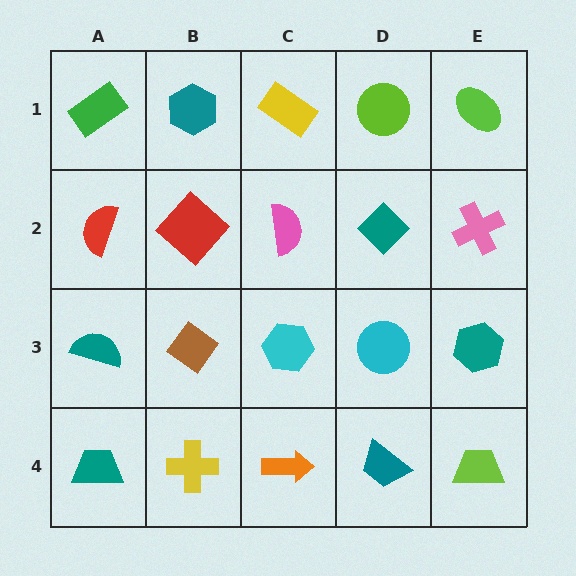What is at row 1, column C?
A yellow rectangle.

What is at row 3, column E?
A teal hexagon.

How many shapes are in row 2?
5 shapes.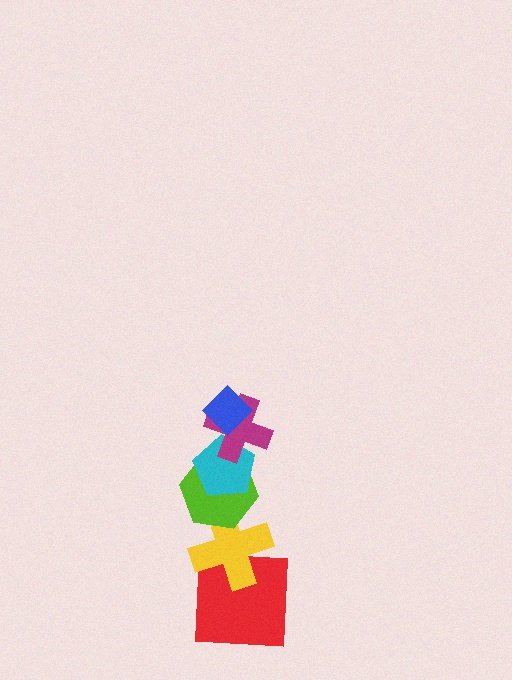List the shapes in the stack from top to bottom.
From top to bottom: the blue diamond, the magenta cross, the cyan pentagon, the lime hexagon, the yellow cross, the red square.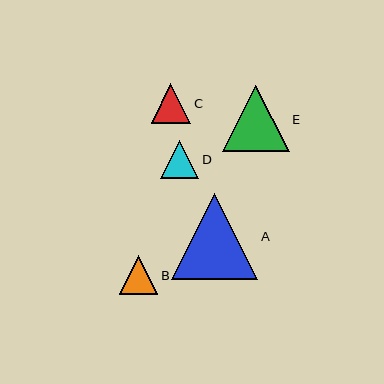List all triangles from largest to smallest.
From largest to smallest: A, E, C, B, D.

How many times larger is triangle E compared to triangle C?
Triangle E is approximately 1.7 times the size of triangle C.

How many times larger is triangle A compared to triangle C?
Triangle A is approximately 2.2 times the size of triangle C.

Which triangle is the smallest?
Triangle D is the smallest with a size of approximately 38 pixels.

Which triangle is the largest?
Triangle A is the largest with a size of approximately 86 pixels.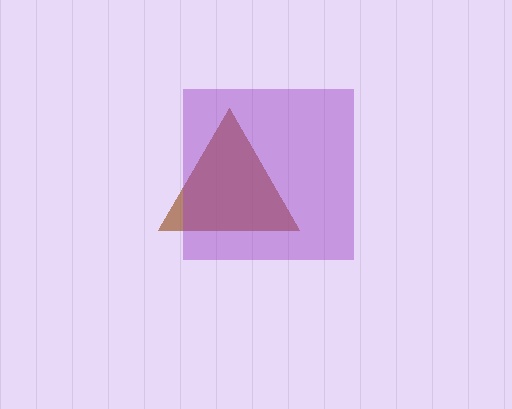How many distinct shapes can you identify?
There are 2 distinct shapes: a brown triangle, a purple square.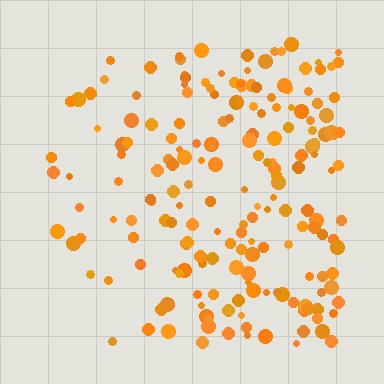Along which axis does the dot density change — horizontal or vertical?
Horizontal.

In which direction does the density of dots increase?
From left to right, with the right side densest.